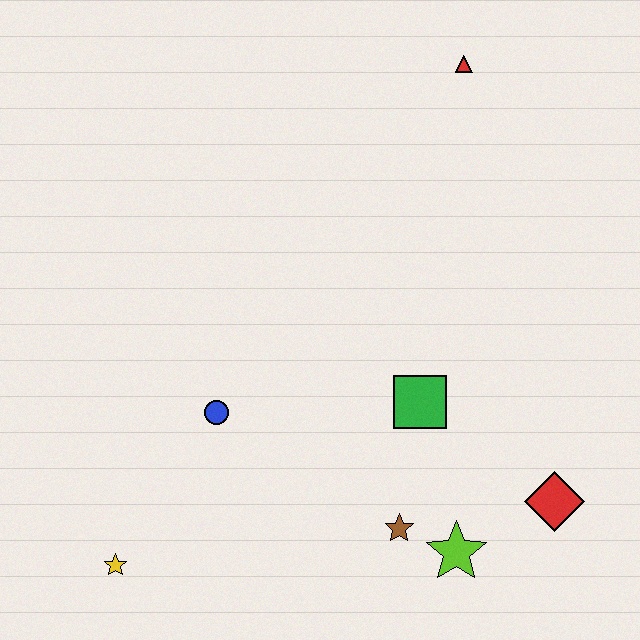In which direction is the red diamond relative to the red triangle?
The red diamond is below the red triangle.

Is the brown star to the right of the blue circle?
Yes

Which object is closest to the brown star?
The lime star is closest to the brown star.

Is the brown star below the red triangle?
Yes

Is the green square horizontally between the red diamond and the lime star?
No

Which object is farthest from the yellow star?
The red triangle is farthest from the yellow star.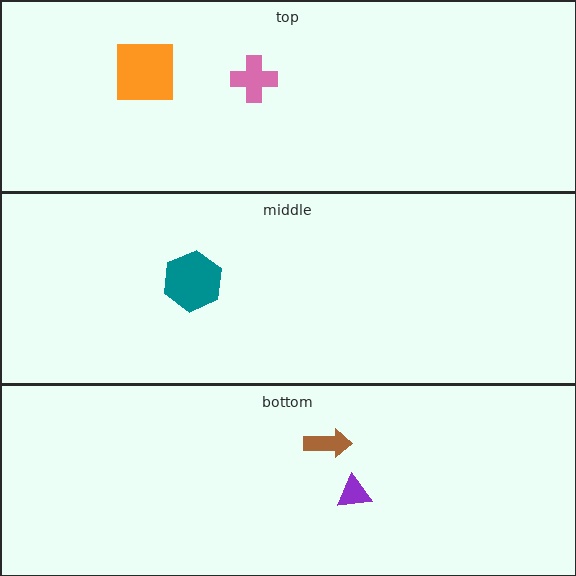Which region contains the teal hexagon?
The middle region.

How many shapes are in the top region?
2.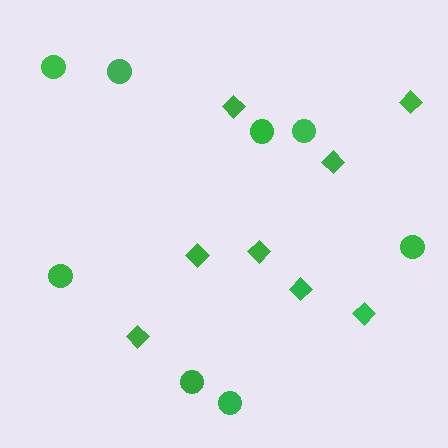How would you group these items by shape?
There are 2 groups: one group of diamonds (8) and one group of circles (8).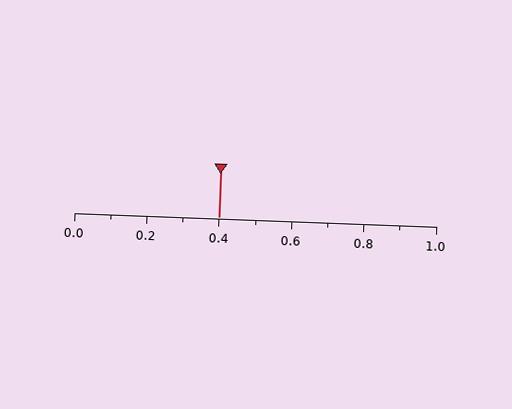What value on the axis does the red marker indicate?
The marker indicates approximately 0.4.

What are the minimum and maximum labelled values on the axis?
The axis runs from 0.0 to 1.0.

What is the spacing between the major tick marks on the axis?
The major ticks are spaced 0.2 apart.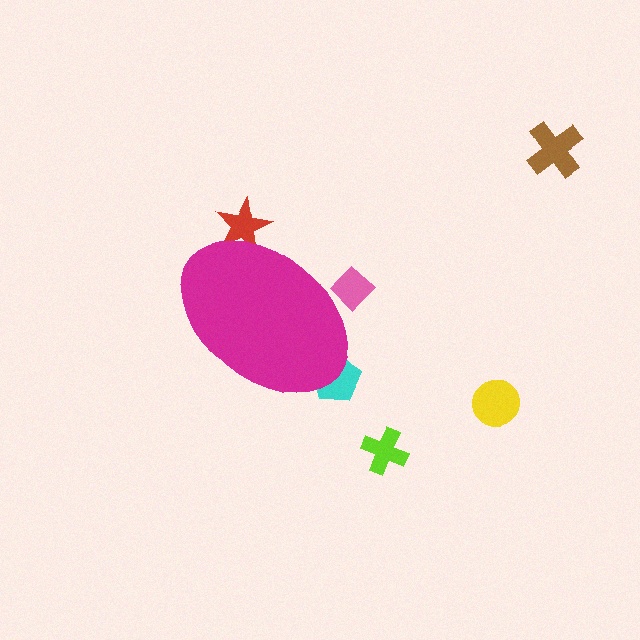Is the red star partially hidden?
Yes, the red star is partially hidden behind the magenta ellipse.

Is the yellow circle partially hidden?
No, the yellow circle is fully visible.